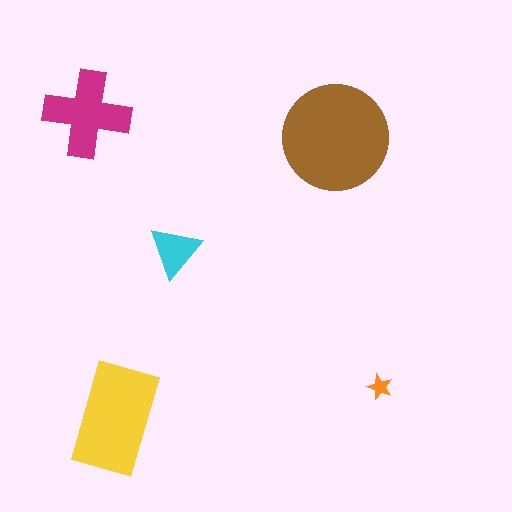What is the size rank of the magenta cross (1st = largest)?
3rd.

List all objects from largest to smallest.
The brown circle, the yellow rectangle, the magenta cross, the cyan triangle, the orange star.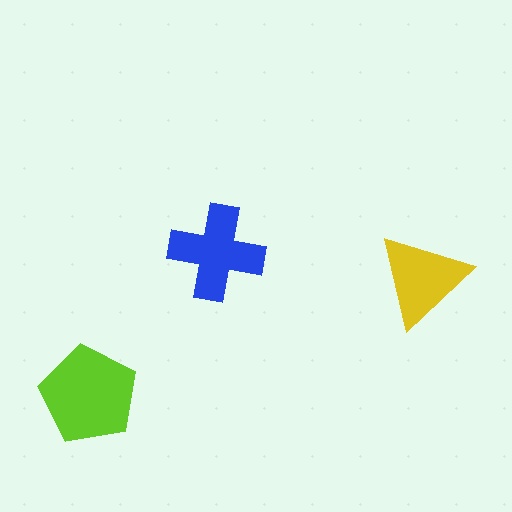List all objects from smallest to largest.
The yellow triangle, the blue cross, the lime pentagon.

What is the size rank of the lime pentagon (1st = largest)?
1st.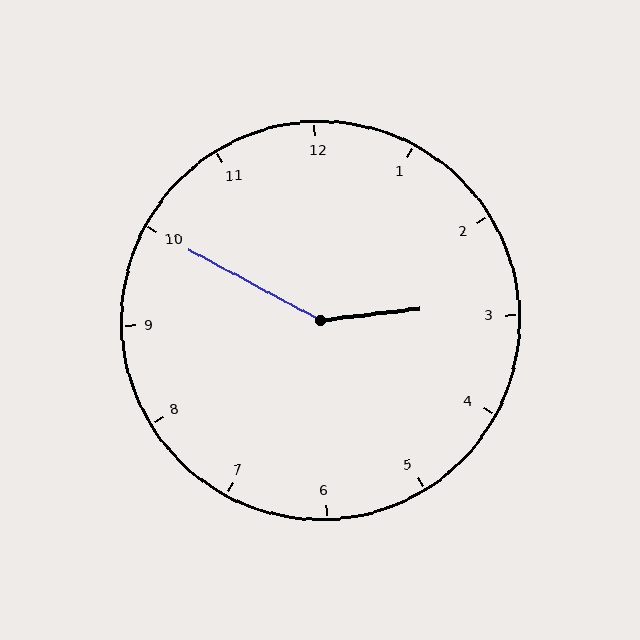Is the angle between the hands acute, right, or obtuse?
It is obtuse.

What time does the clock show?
2:50.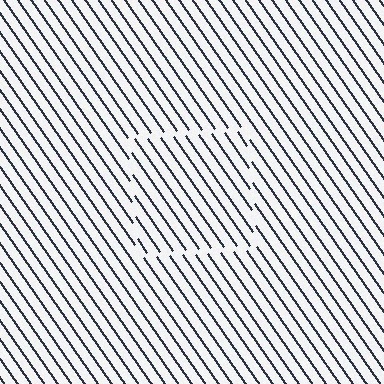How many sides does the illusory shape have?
4 sides — the line-ends trace a square.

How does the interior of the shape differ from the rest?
The interior of the shape contains the same grating, shifted by half a period — the contour is defined by the phase discontinuity where line-ends from the inner and outer gratings abut.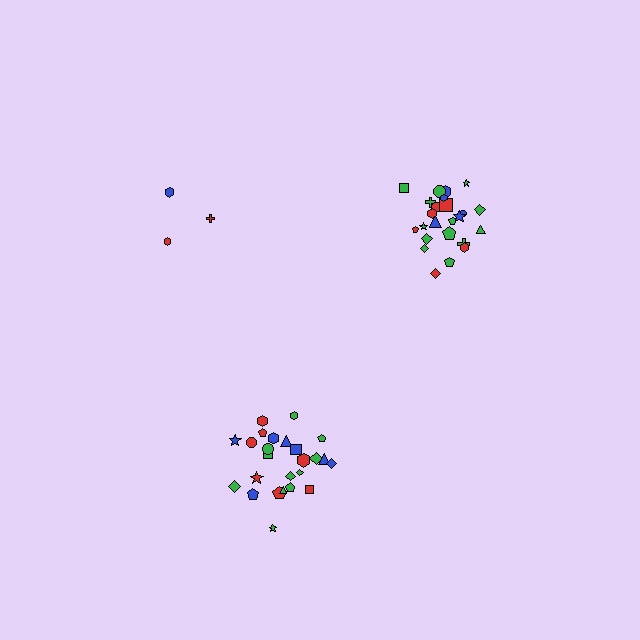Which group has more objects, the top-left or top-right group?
The top-right group.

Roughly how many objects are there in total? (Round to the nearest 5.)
Roughly 55 objects in total.